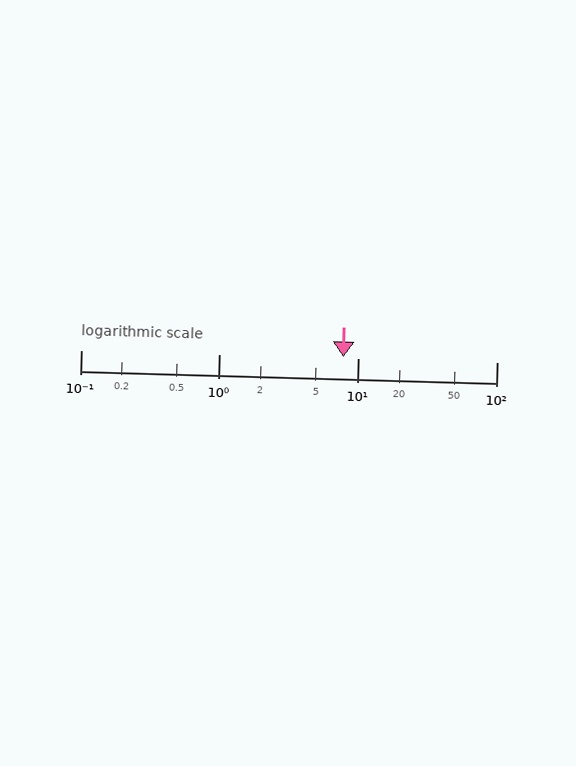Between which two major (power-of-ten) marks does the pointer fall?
The pointer is between 1 and 10.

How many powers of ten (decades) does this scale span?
The scale spans 3 decades, from 0.1 to 100.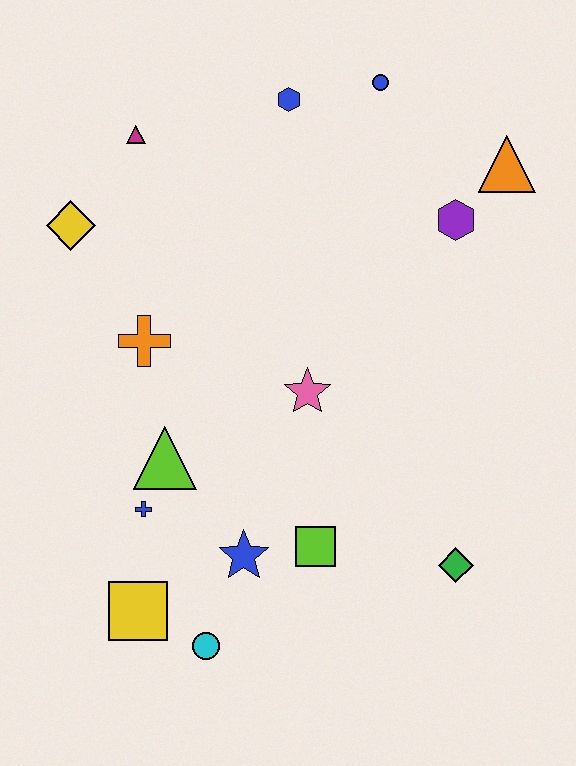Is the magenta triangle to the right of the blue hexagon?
No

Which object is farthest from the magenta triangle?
The green diamond is farthest from the magenta triangle.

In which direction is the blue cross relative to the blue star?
The blue cross is to the left of the blue star.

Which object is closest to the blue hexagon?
The blue circle is closest to the blue hexagon.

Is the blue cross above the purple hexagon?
No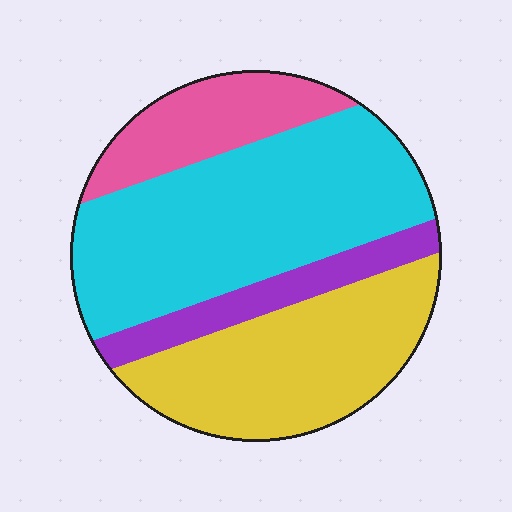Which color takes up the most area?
Cyan, at roughly 45%.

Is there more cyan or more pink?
Cyan.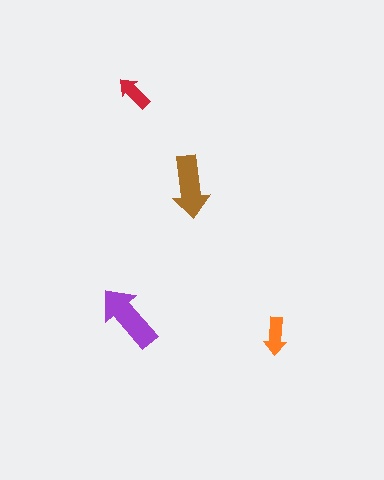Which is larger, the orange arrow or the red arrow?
The orange one.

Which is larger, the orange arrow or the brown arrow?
The brown one.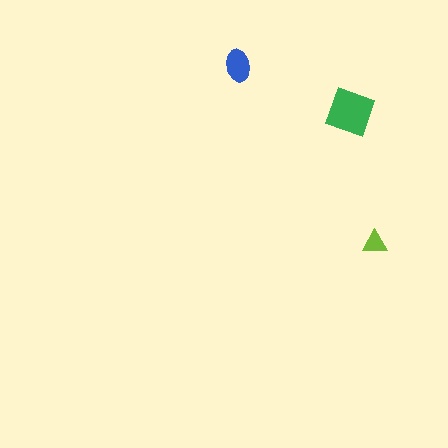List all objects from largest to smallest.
The green square, the blue ellipse, the lime triangle.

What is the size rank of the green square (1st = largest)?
1st.